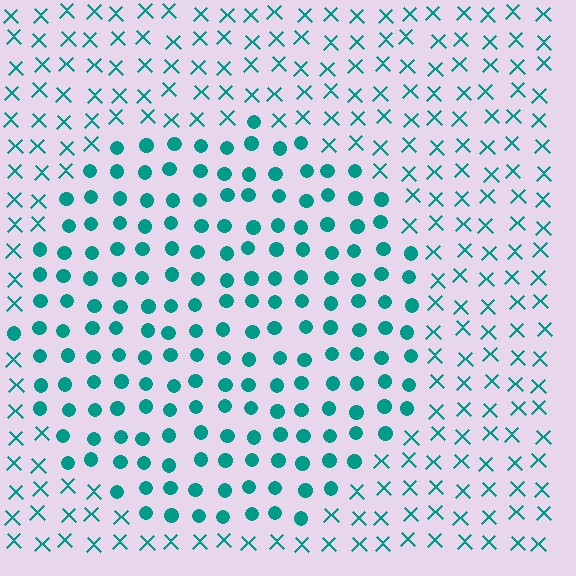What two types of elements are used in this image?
The image uses circles inside the circle region and X marks outside it.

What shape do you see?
I see a circle.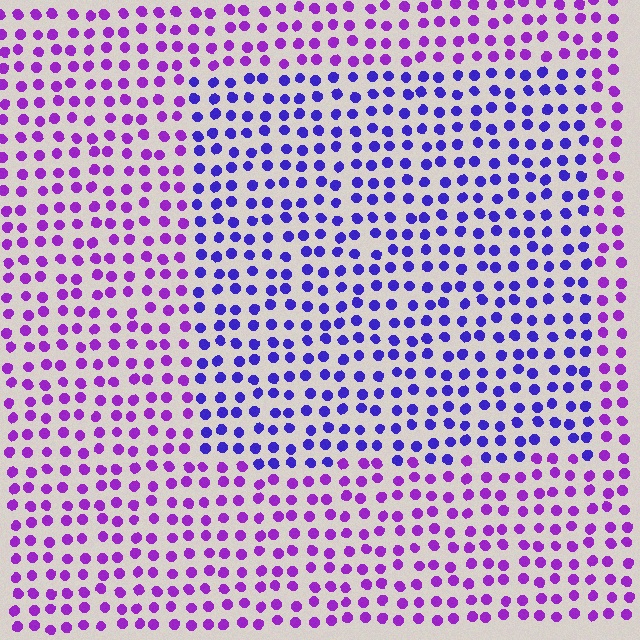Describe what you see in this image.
The image is filled with small purple elements in a uniform arrangement. A rectangle-shaped region is visible where the elements are tinted to a slightly different hue, forming a subtle color boundary.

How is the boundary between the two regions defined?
The boundary is defined purely by a slight shift in hue (about 36 degrees). Spacing, size, and orientation are identical on both sides.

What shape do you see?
I see a rectangle.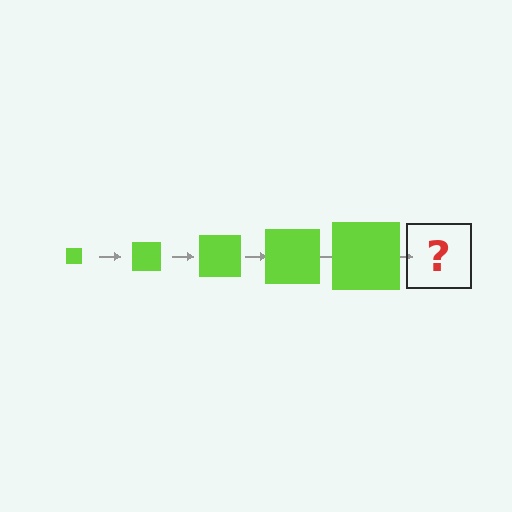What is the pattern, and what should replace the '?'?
The pattern is that the square gets progressively larger each step. The '?' should be a lime square, larger than the previous one.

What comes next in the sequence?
The next element should be a lime square, larger than the previous one.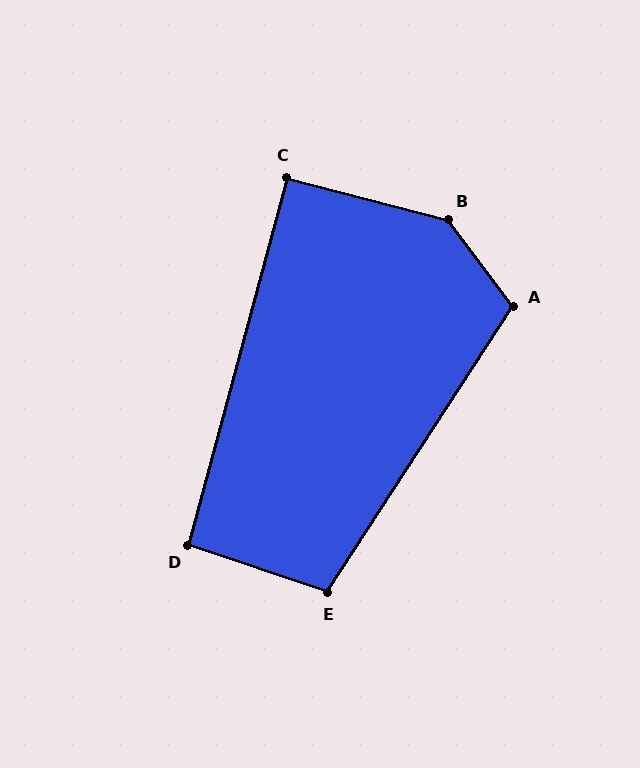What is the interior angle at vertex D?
Approximately 93 degrees (approximately right).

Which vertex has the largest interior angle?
B, at approximately 141 degrees.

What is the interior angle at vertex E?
Approximately 104 degrees (obtuse).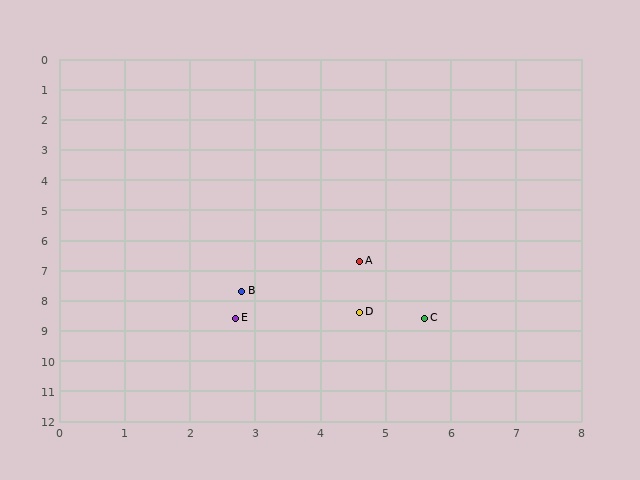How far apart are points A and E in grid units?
Points A and E are about 2.7 grid units apart.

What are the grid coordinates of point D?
Point D is at approximately (4.6, 8.4).